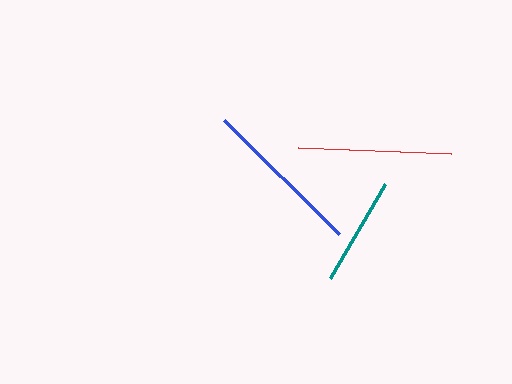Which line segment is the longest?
The blue line is the longest at approximately 162 pixels.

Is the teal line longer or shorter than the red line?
The red line is longer than the teal line.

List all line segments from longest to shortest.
From longest to shortest: blue, red, teal.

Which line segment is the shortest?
The teal line is the shortest at approximately 109 pixels.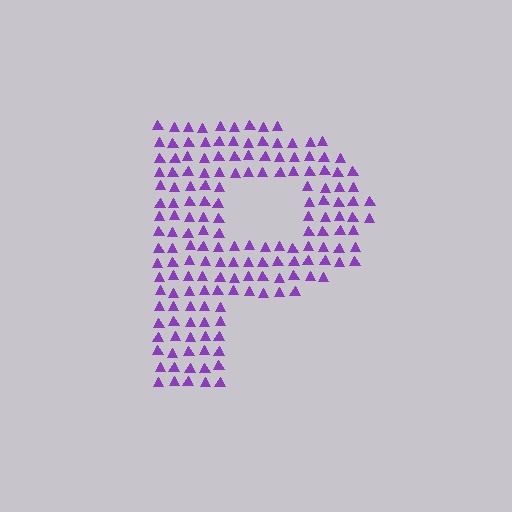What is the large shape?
The large shape is the letter P.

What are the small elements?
The small elements are triangles.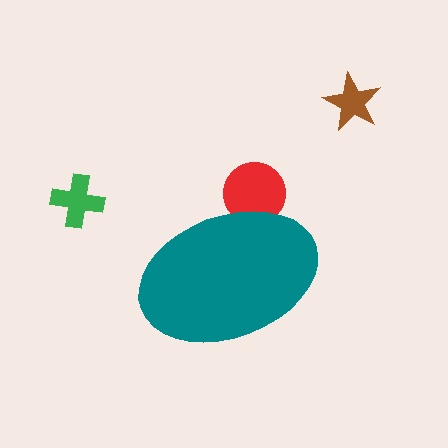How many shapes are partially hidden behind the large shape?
1 shape is partially hidden.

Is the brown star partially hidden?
No, the brown star is fully visible.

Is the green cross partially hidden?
No, the green cross is fully visible.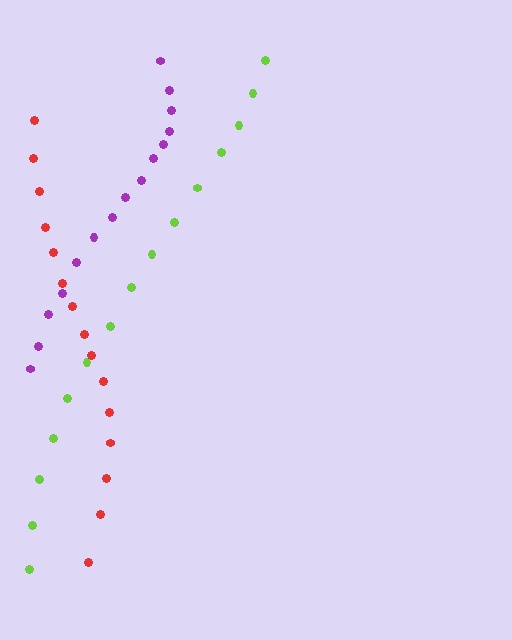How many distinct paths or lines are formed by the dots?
There are 3 distinct paths.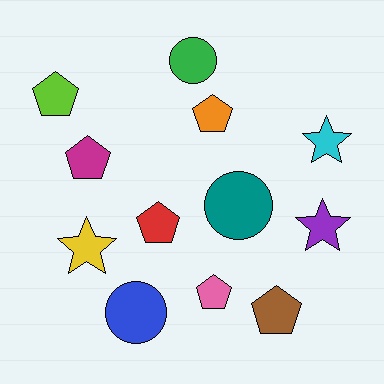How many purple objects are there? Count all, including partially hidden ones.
There is 1 purple object.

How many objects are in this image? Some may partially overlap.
There are 12 objects.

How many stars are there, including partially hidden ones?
There are 3 stars.